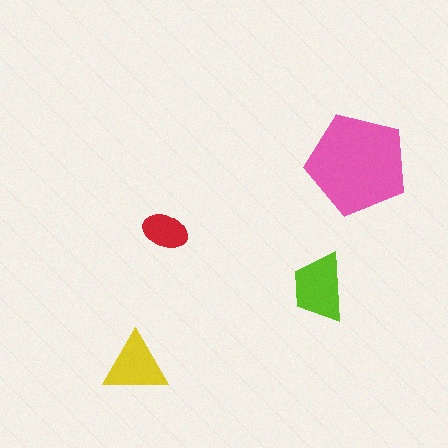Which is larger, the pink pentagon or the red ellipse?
The pink pentagon.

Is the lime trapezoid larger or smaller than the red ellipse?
Larger.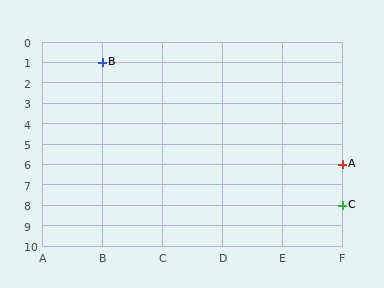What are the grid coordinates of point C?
Point C is at grid coordinates (F, 8).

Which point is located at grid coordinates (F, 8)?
Point C is at (F, 8).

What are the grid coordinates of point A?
Point A is at grid coordinates (F, 6).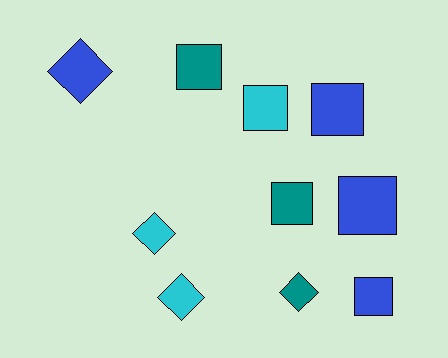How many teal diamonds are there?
There is 1 teal diamond.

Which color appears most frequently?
Blue, with 4 objects.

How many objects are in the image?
There are 10 objects.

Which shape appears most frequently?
Square, with 6 objects.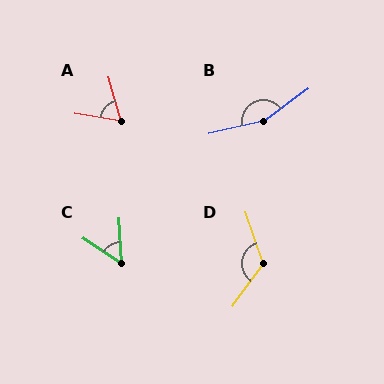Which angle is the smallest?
C, at approximately 53 degrees.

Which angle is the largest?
B, at approximately 157 degrees.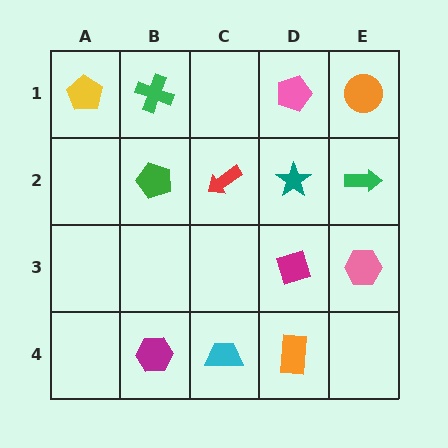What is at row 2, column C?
A red arrow.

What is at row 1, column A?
A yellow pentagon.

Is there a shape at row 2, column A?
No, that cell is empty.